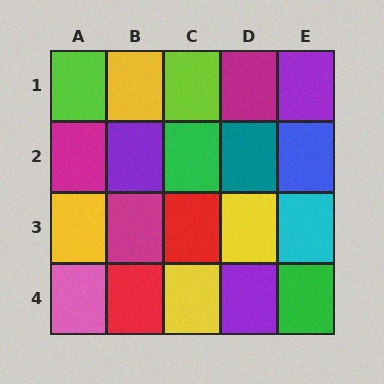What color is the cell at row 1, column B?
Yellow.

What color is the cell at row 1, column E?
Purple.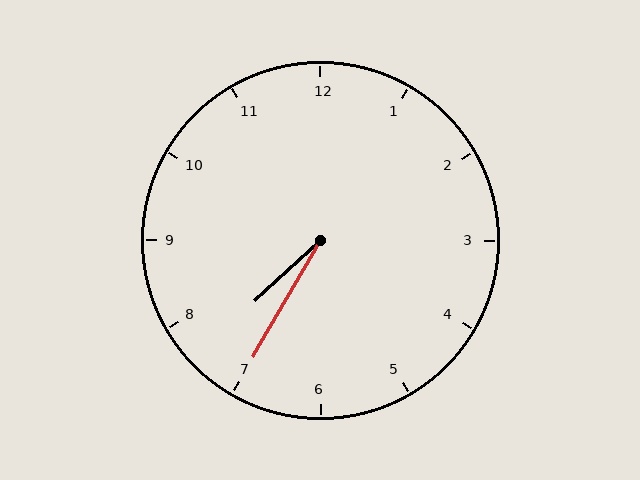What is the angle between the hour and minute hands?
Approximately 18 degrees.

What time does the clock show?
7:35.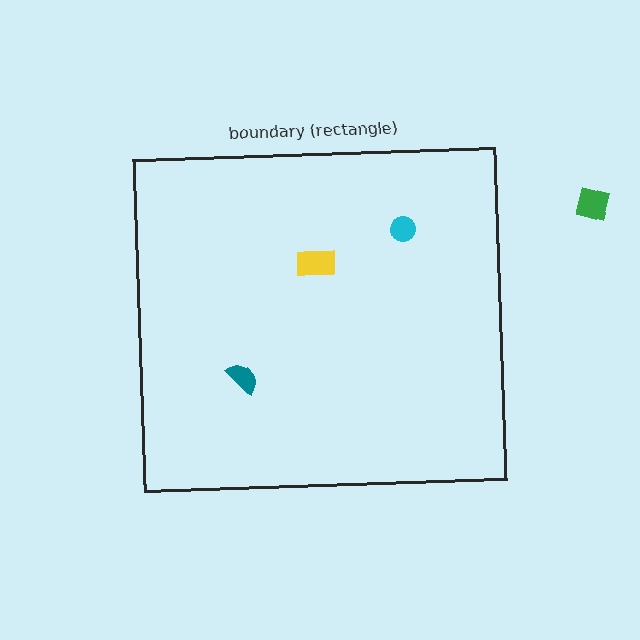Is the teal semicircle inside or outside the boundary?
Inside.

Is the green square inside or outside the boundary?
Outside.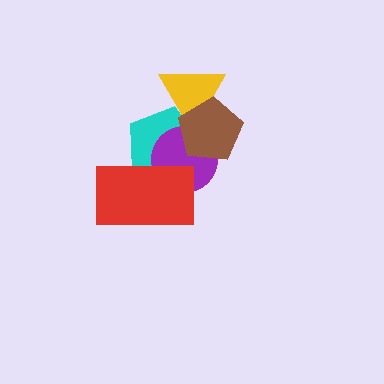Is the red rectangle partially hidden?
No, no other shape covers it.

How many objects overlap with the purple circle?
3 objects overlap with the purple circle.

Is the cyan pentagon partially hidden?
Yes, it is partially covered by another shape.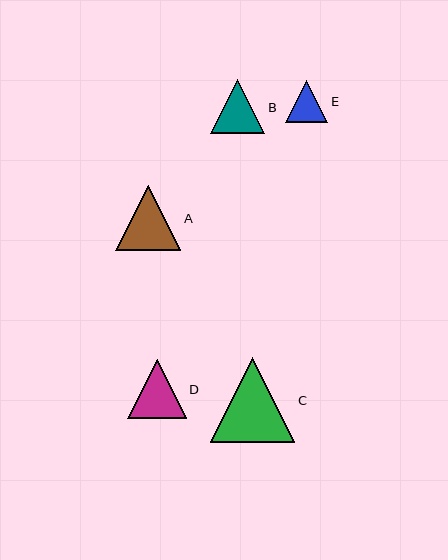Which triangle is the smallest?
Triangle E is the smallest with a size of approximately 42 pixels.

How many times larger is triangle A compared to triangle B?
Triangle A is approximately 1.2 times the size of triangle B.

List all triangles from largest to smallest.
From largest to smallest: C, A, D, B, E.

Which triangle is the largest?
Triangle C is the largest with a size of approximately 84 pixels.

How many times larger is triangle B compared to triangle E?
Triangle B is approximately 1.3 times the size of triangle E.